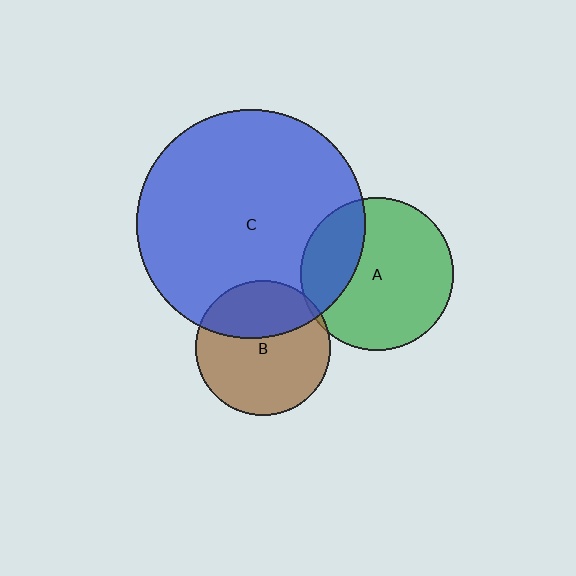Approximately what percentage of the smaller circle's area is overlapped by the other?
Approximately 35%.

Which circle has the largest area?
Circle C (blue).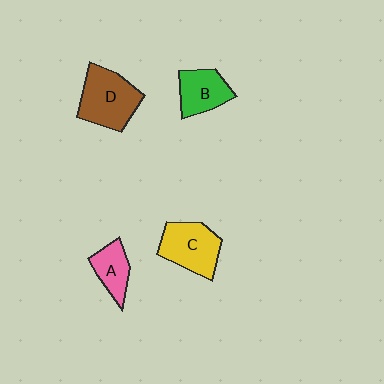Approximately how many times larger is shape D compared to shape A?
Approximately 1.8 times.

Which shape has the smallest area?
Shape A (pink).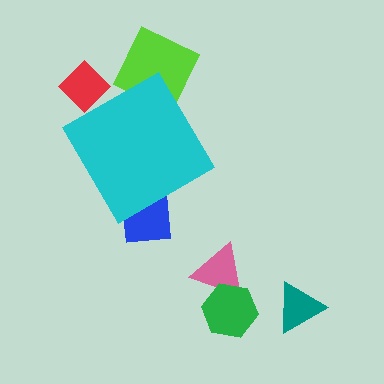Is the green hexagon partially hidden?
No, the green hexagon is fully visible.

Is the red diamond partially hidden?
Yes, the red diamond is partially hidden behind the cyan diamond.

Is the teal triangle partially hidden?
No, the teal triangle is fully visible.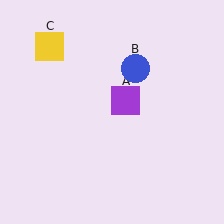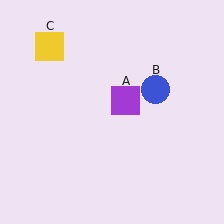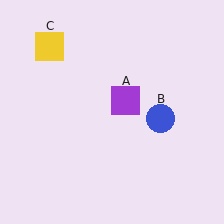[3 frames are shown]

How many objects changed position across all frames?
1 object changed position: blue circle (object B).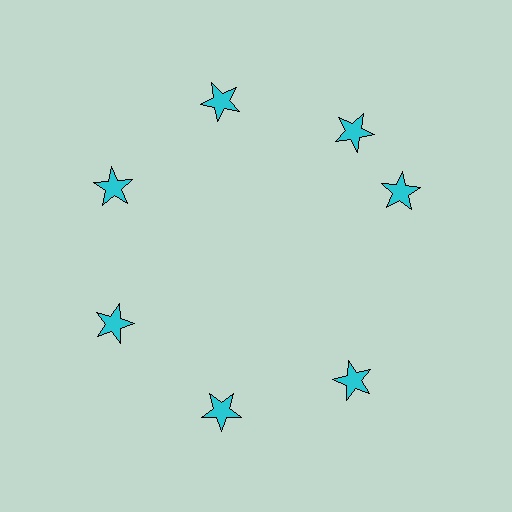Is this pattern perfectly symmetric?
No. The 7 cyan stars are arranged in a ring, but one element near the 3 o'clock position is rotated out of alignment along the ring, breaking the 7-fold rotational symmetry.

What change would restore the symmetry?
The symmetry would be restored by rotating it back into even spacing with its neighbors so that all 7 stars sit at equal angles and equal distance from the center.